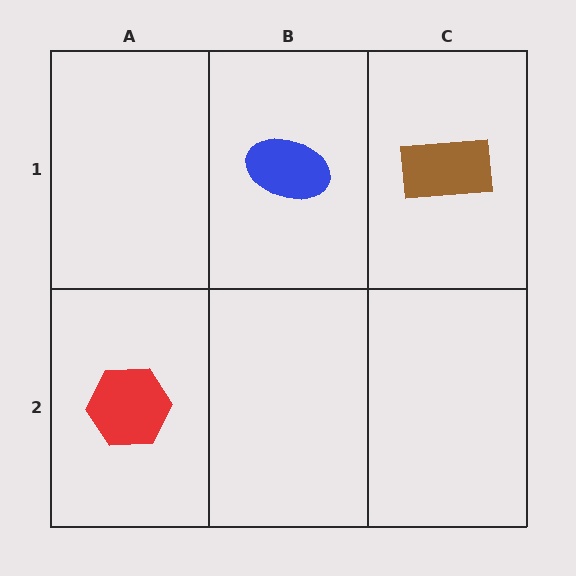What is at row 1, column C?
A brown rectangle.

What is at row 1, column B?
A blue ellipse.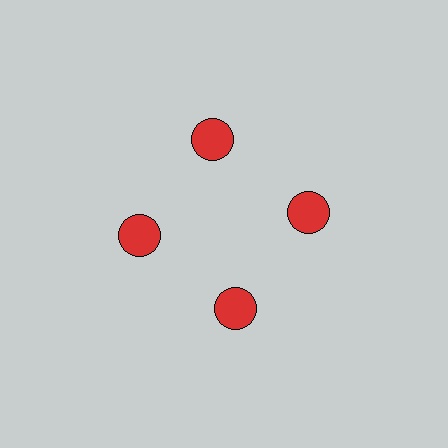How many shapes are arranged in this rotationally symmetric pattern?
There are 4 shapes, arranged in 4 groups of 1.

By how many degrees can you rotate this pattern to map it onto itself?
The pattern maps onto itself every 90 degrees of rotation.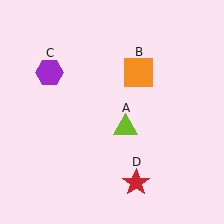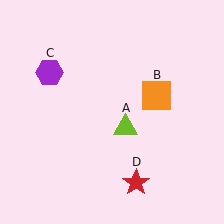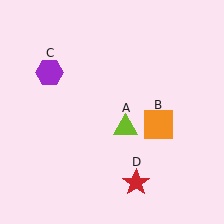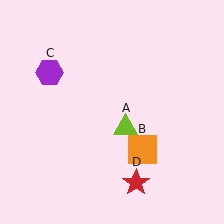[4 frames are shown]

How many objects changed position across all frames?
1 object changed position: orange square (object B).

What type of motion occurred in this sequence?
The orange square (object B) rotated clockwise around the center of the scene.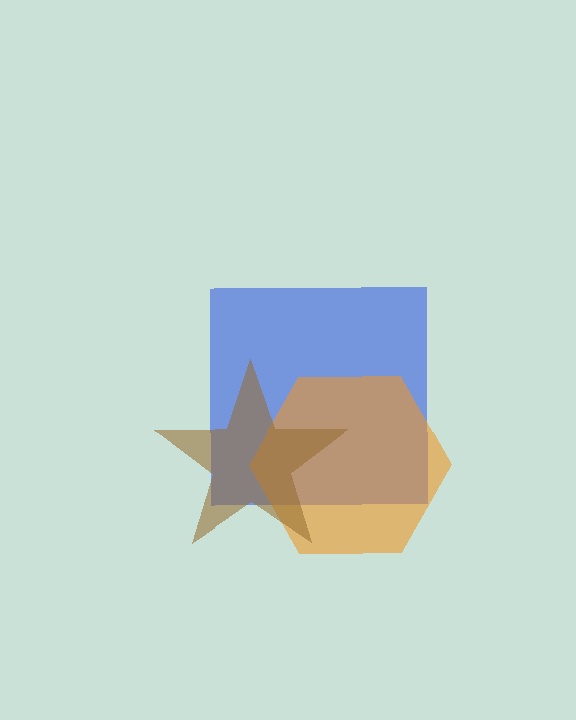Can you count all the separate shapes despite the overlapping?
Yes, there are 3 separate shapes.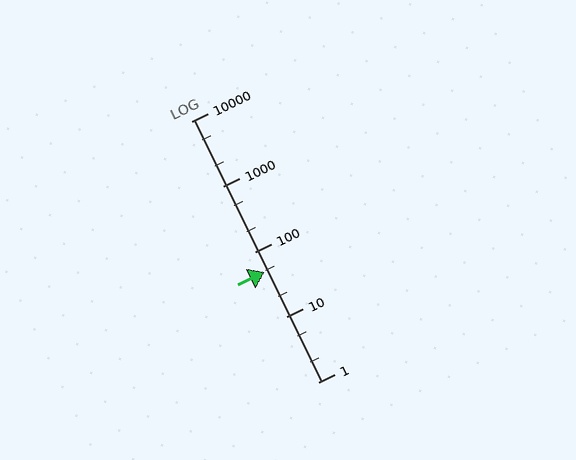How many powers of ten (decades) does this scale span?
The scale spans 4 decades, from 1 to 10000.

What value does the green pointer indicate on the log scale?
The pointer indicates approximately 49.